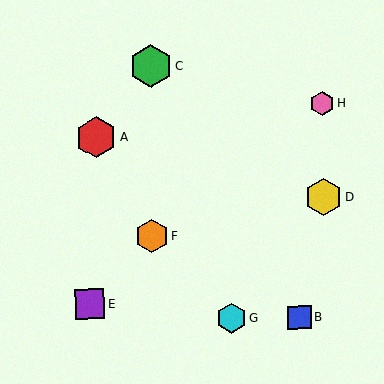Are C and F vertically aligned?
Yes, both are at x≈151.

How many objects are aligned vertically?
2 objects (C, F) are aligned vertically.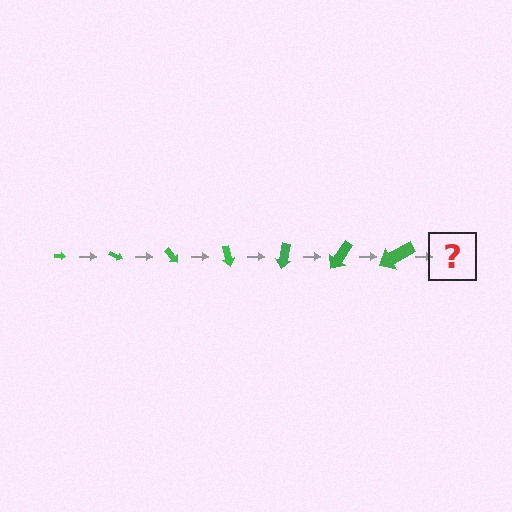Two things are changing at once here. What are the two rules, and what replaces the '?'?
The two rules are that the arrow grows larger each step and it rotates 25 degrees each step. The '?' should be an arrow, larger than the previous one and rotated 175 degrees from the start.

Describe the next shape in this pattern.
It should be an arrow, larger than the previous one and rotated 175 degrees from the start.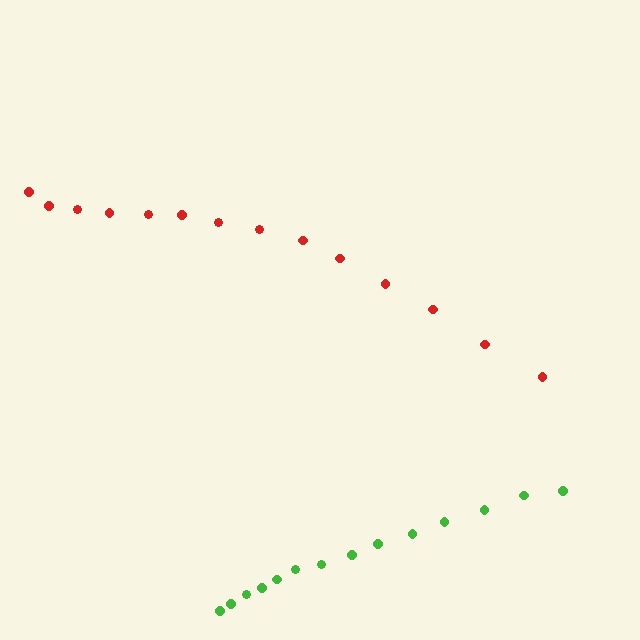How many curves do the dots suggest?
There are 2 distinct paths.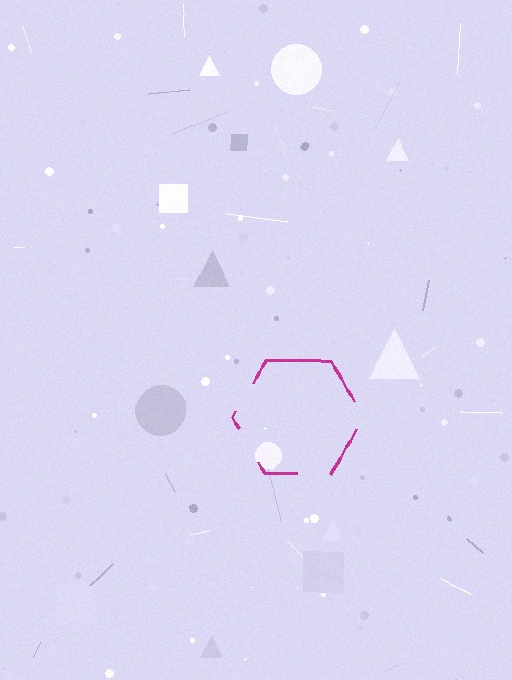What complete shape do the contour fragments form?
The contour fragments form a hexagon.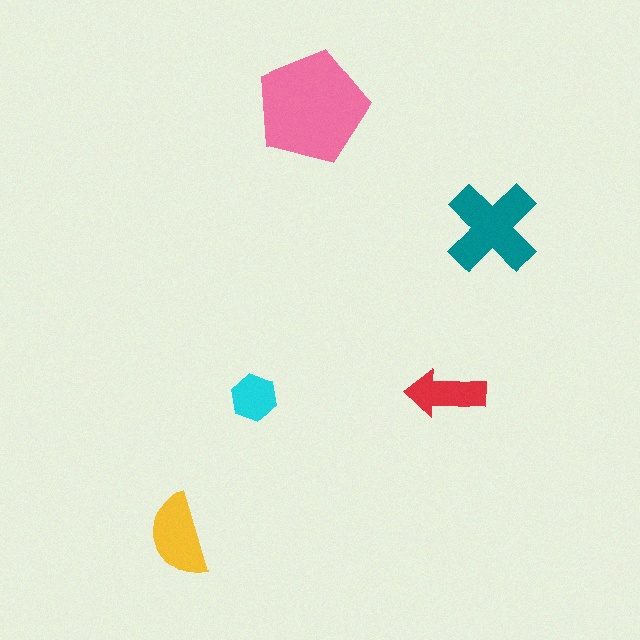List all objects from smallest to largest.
The cyan hexagon, the red arrow, the yellow semicircle, the teal cross, the pink pentagon.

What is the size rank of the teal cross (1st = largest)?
2nd.